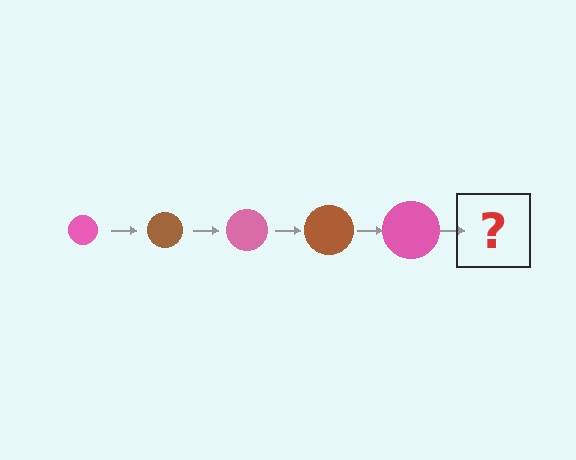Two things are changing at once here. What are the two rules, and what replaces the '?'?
The two rules are that the circle grows larger each step and the color cycles through pink and brown. The '?' should be a brown circle, larger than the previous one.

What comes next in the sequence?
The next element should be a brown circle, larger than the previous one.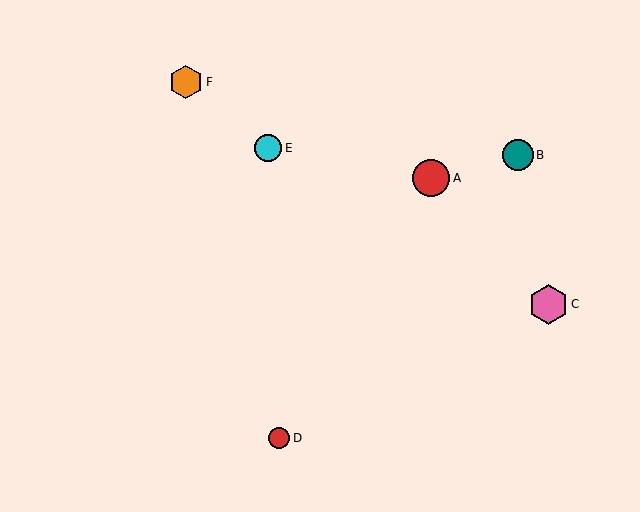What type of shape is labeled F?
Shape F is an orange hexagon.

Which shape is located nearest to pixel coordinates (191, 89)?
The orange hexagon (labeled F) at (186, 82) is nearest to that location.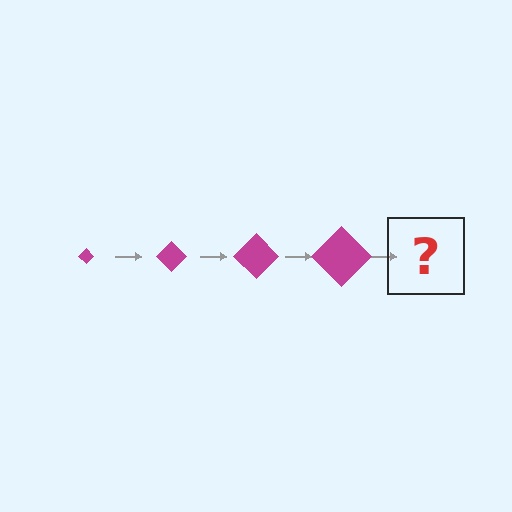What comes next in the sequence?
The next element should be a magenta diamond, larger than the previous one.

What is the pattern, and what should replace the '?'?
The pattern is that the diamond gets progressively larger each step. The '?' should be a magenta diamond, larger than the previous one.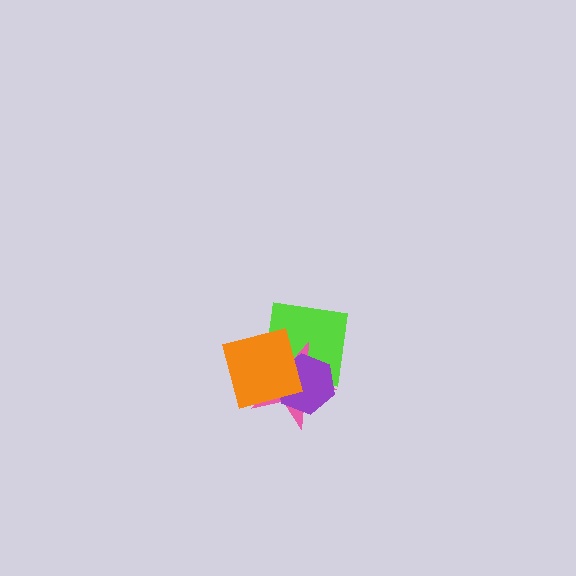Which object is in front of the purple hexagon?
The orange square is in front of the purple hexagon.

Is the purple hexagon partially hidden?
Yes, it is partially covered by another shape.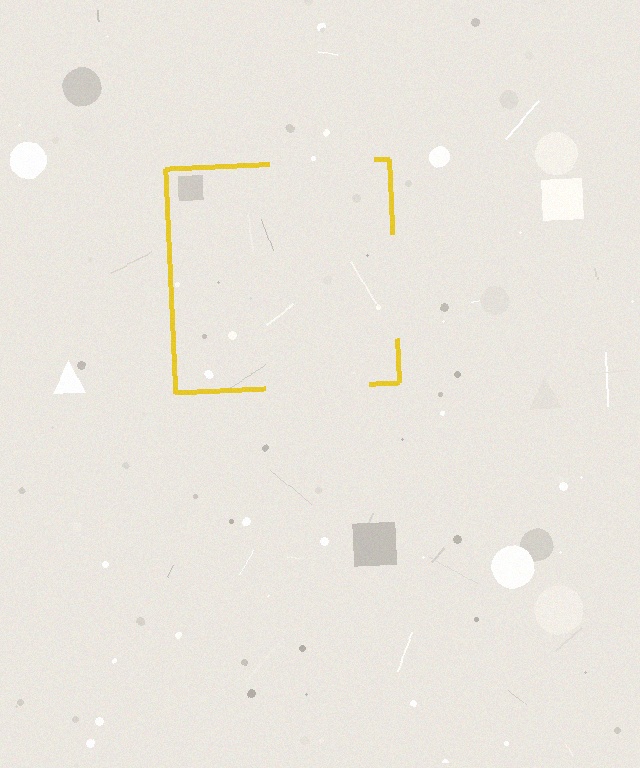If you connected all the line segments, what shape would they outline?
They would outline a square.